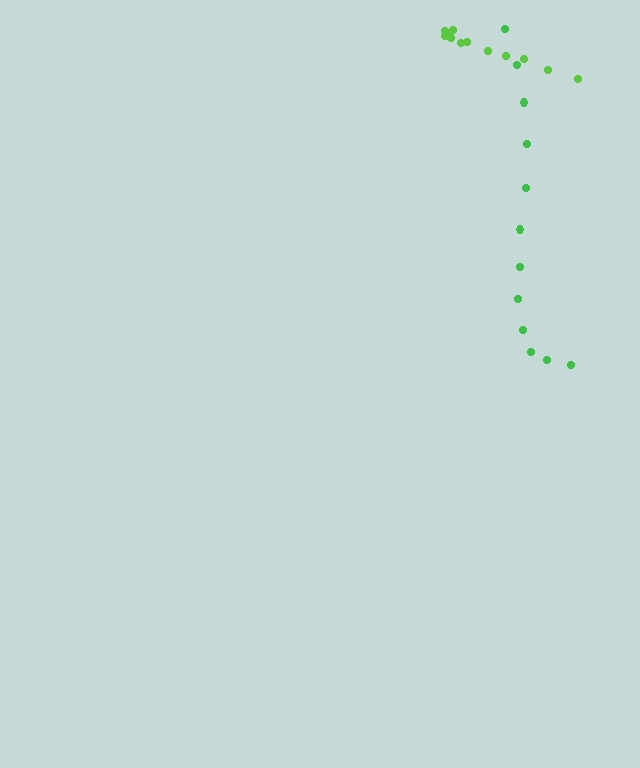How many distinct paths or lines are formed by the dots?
There are 2 distinct paths.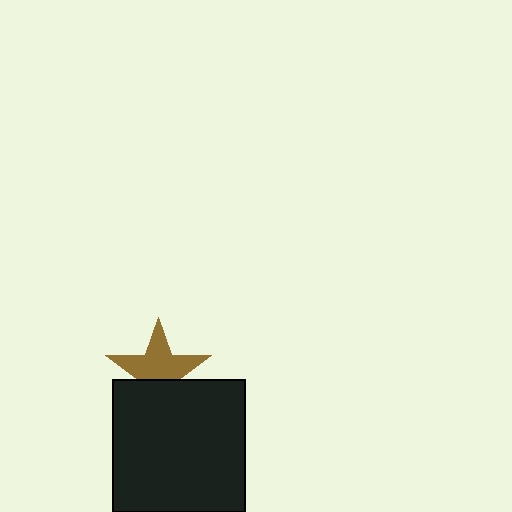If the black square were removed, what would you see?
You would see the complete brown star.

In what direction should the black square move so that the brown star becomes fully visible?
The black square should move down. That is the shortest direction to clear the overlap and leave the brown star fully visible.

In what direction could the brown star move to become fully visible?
The brown star could move up. That would shift it out from behind the black square entirely.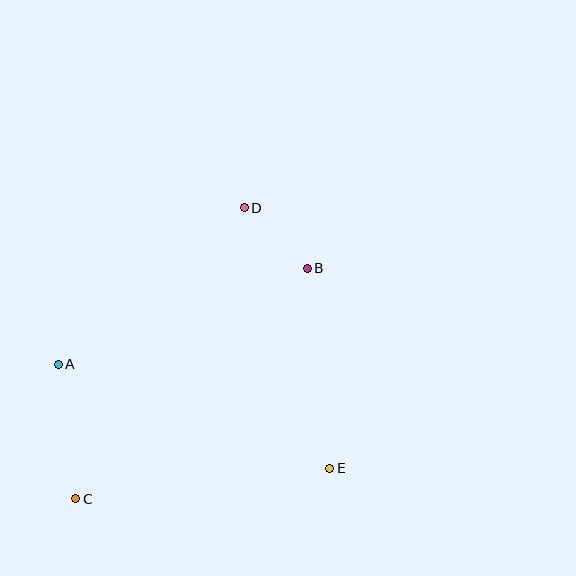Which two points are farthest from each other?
Points C and D are farthest from each other.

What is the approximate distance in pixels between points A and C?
The distance between A and C is approximately 136 pixels.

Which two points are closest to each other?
Points B and D are closest to each other.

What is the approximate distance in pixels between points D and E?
The distance between D and E is approximately 274 pixels.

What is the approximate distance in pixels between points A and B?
The distance between A and B is approximately 267 pixels.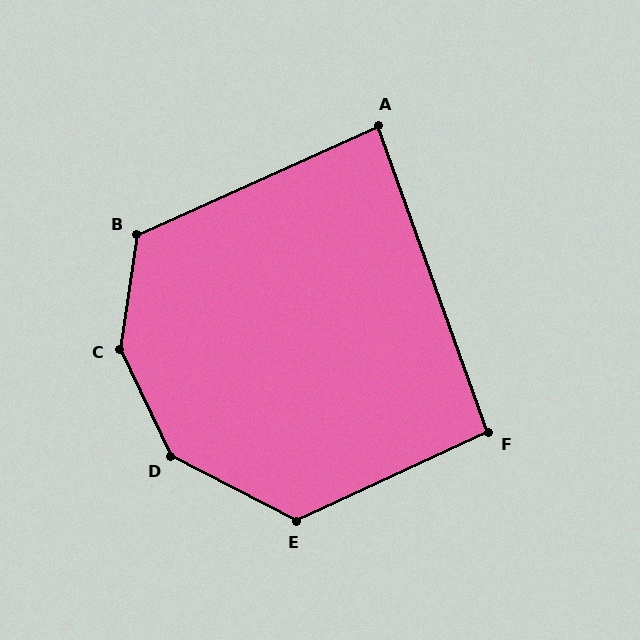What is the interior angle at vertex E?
Approximately 128 degrees (obtuse).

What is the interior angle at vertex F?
Approximately 95 degrees (obtuse).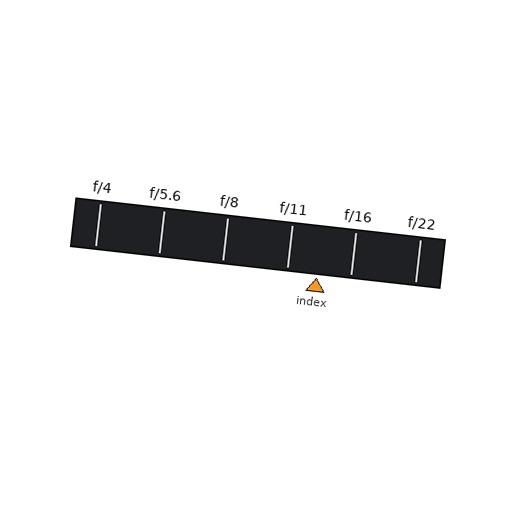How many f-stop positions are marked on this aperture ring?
There are 6 f-stop positions marked.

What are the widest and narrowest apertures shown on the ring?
The widest aperture shown is f/4 and the narrowest is f/22.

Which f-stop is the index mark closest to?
The index mark is closest to f/11.